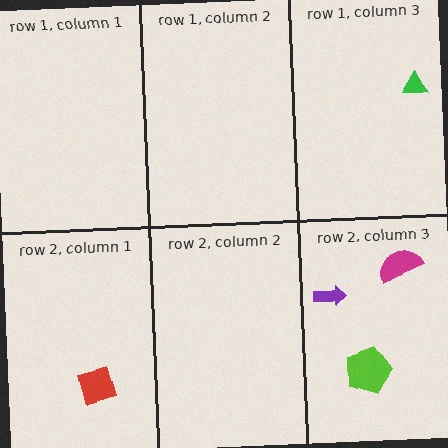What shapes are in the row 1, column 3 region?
The green triangle.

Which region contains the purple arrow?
The row 2, column 3 region.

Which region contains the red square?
The row 2, column 1 region.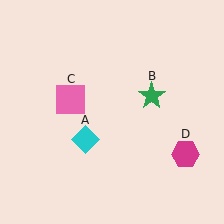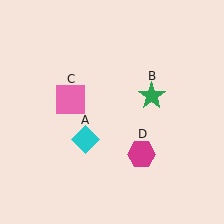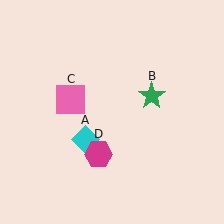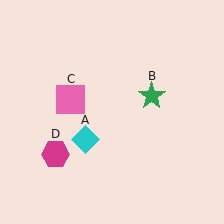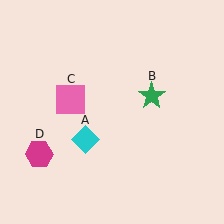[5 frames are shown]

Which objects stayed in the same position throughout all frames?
Cyan diamond (object A) and green star (object B) and pink square (object C) remained stationary.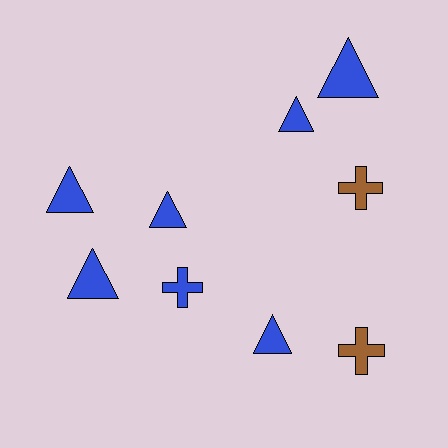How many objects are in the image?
There are 9 objects.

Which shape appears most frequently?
Triangle, with 6 objects.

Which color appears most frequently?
Blue, with 7 objects.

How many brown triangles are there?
There are no brown triangles.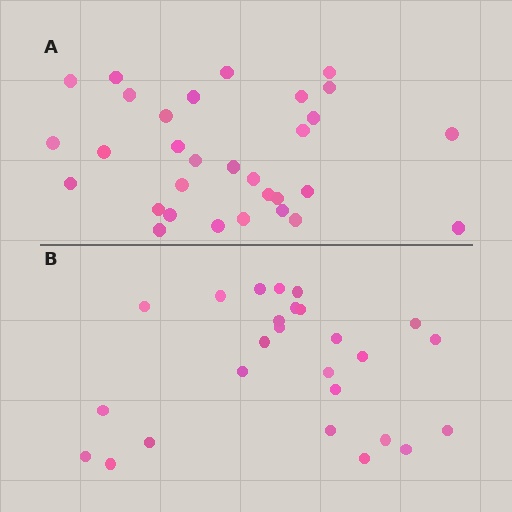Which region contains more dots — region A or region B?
Region A (the top region) has more dots.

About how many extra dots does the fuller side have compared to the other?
Region A has about 5 more dots than region B.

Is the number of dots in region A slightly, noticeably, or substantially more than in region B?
Region A has only slightly more — the two regions are fairly close. The ratio is roughly 1.2 to 1.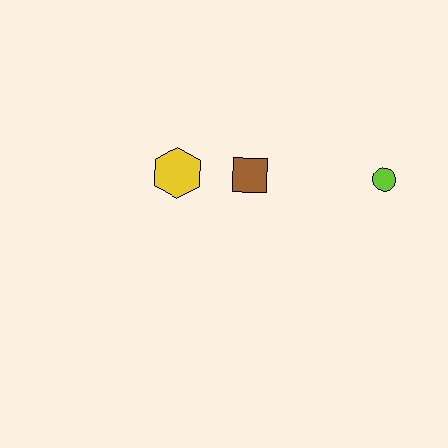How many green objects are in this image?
There are no green objects.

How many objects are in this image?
There are 3 objects.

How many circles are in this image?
There is 1 circle.